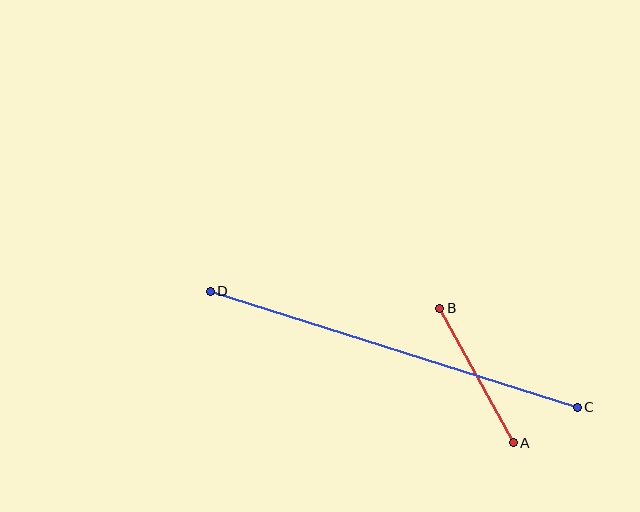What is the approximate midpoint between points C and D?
The midpoint is at approximately (394, 349) pixels.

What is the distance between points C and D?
The distance is approximately 385 pixels.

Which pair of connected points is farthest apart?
Points C and D are farthest apart.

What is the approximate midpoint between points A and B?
The midpoint is at approximately (476, 375) pixels.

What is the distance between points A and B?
The distance is approximately 153 pixels.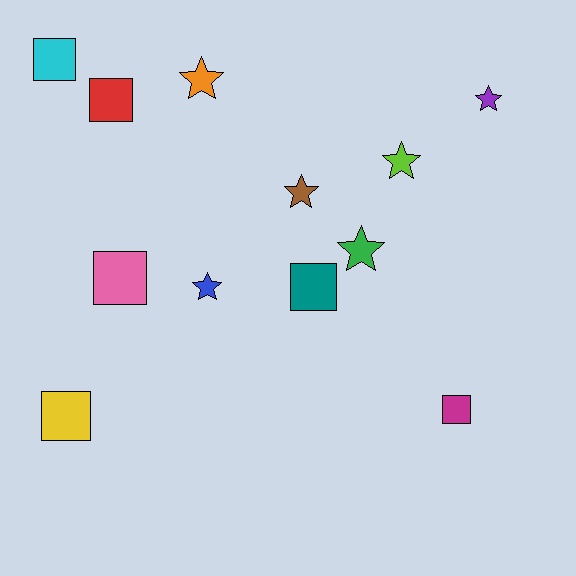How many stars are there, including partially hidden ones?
There are 6 stars.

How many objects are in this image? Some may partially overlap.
There are 12 objects.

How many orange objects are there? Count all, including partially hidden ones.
There is 1 orange object.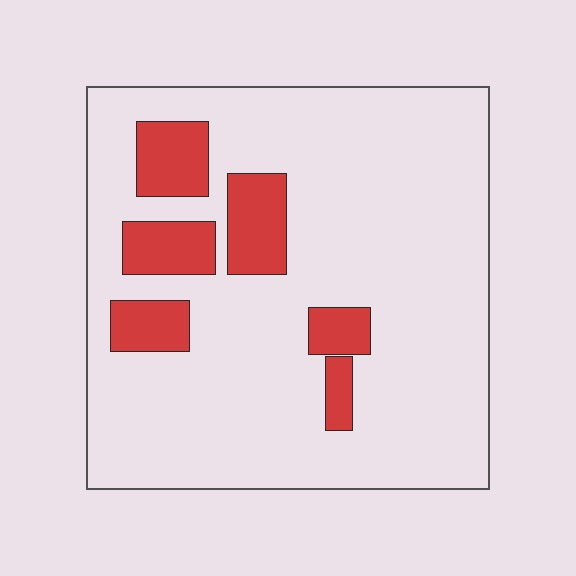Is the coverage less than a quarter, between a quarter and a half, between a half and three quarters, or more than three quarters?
Less than a quarter.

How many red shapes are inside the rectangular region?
6.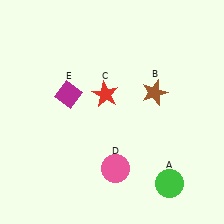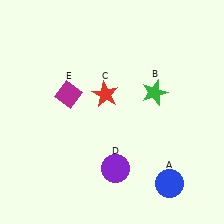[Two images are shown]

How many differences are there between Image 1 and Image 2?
There are 3 differences between the two images.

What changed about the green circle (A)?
In Image 1, A is green. In Image 2, it changed to blue.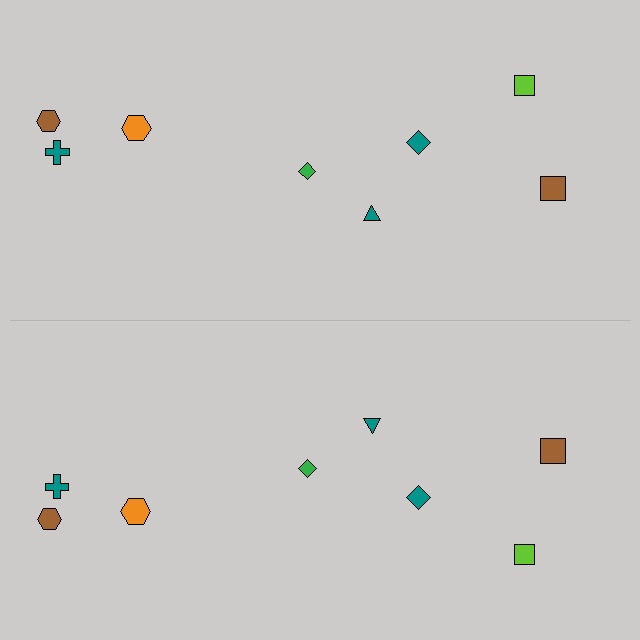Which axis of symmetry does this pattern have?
The pattern has a horizontal axis of symmetry running through the center of the image.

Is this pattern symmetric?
Yes, this pattern has bilateral (reflection) symmetry.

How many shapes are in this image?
There are 16 shapes in this image.